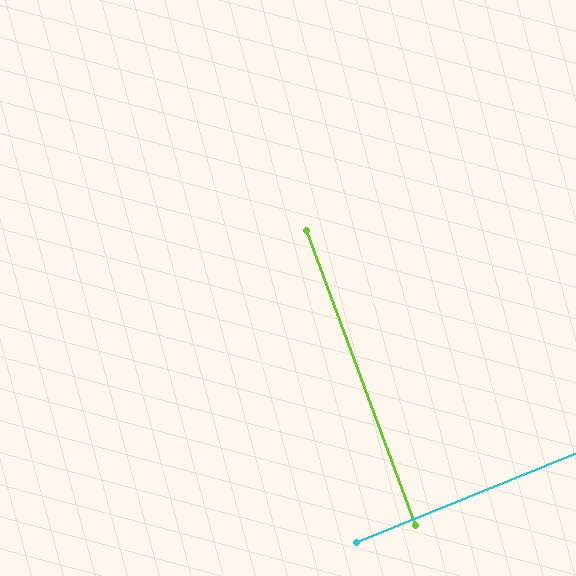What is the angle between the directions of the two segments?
Approximately 88 degrees.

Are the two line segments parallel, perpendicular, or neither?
Perpendicular — they meet at approximately 88°.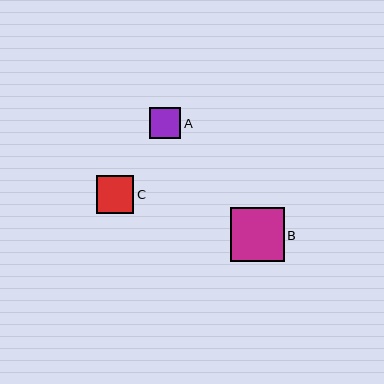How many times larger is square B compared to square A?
Square B is approximately 1.7 times the size of square A.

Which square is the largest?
Square B is the largest with a size of approximately 54 pixels.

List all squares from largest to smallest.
From largest to smallest: B, C, A.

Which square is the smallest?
Square A is the smallest with a size of approximately 31 pixels.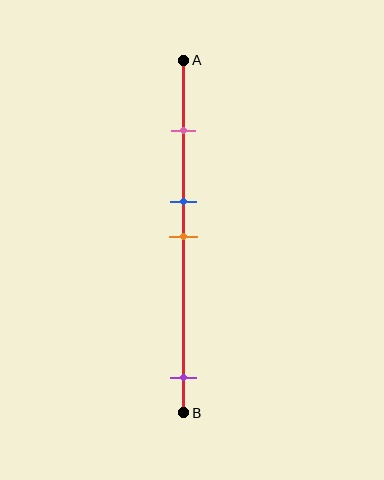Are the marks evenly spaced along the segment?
No, the marks are not evenly spaced.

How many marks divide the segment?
There are 4 marks dividing the segment.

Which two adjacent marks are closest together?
The blue and orange marks are the closest adjacent pair.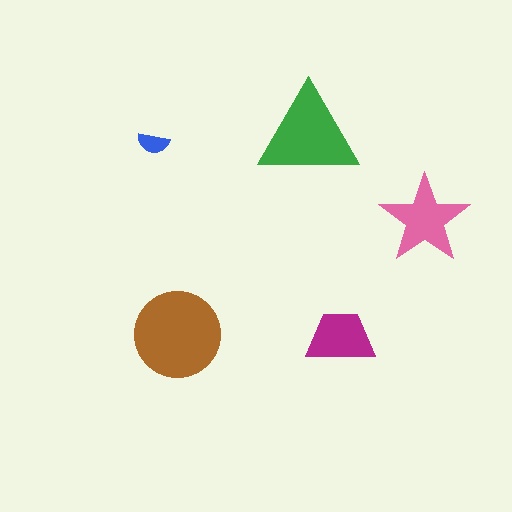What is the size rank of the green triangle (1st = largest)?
2nd.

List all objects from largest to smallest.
The brown circle, the green triangle, the pink star, the magenta trapezoid, the blue semicircle.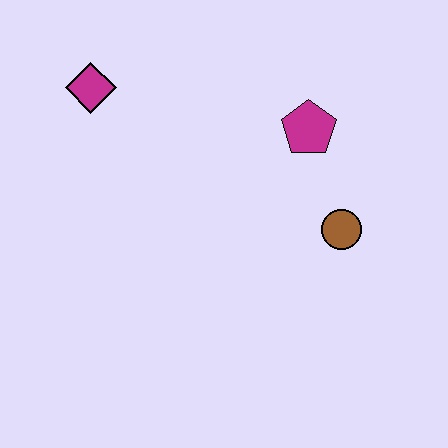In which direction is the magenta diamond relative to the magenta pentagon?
The magenta diamond is to the left of the magenta pentagon.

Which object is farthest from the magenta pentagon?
The magenta diamond is farthest from the magenta pentagon.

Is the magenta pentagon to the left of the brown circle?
Yes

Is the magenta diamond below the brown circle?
No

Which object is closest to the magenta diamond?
The magenta pentagon is closest to the magenta diamond.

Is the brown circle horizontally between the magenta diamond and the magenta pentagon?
No